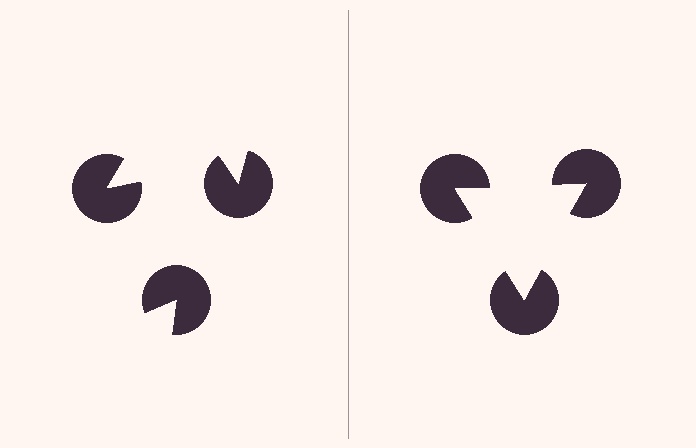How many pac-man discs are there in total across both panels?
6 — 3 on each side.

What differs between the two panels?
The pac-man discs are positioned identically on both sides; only the wedge orientations differ. On the right they align to a triangle; on the left they are misaligned.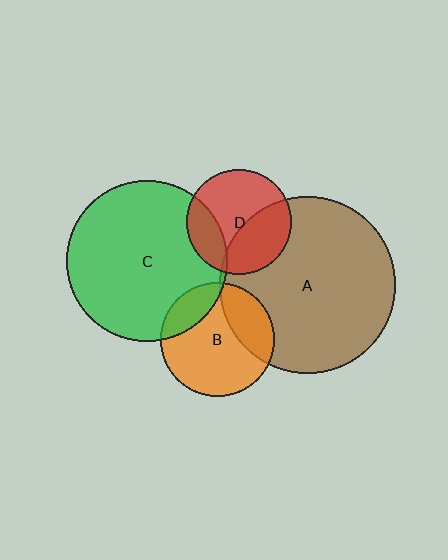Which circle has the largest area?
Circle A (brown).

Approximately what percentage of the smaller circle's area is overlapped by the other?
Approximately 5%.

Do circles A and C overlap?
Yes.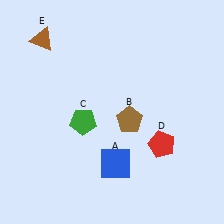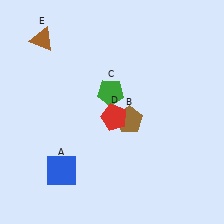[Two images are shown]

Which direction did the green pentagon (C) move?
The green pentagon (C) moved up.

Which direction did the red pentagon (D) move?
The red pentagon (D) moved left.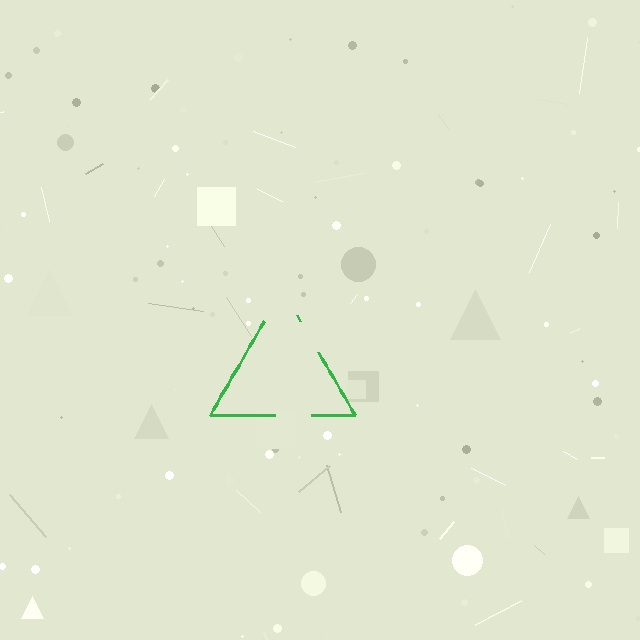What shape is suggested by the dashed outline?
The dashed outline suggests a triangle.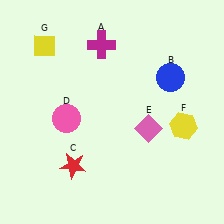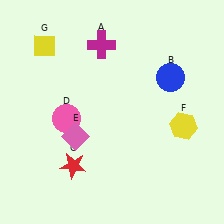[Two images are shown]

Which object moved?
The pink diamond (E) moved left.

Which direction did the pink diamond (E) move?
The pink diamond (E) moved left.